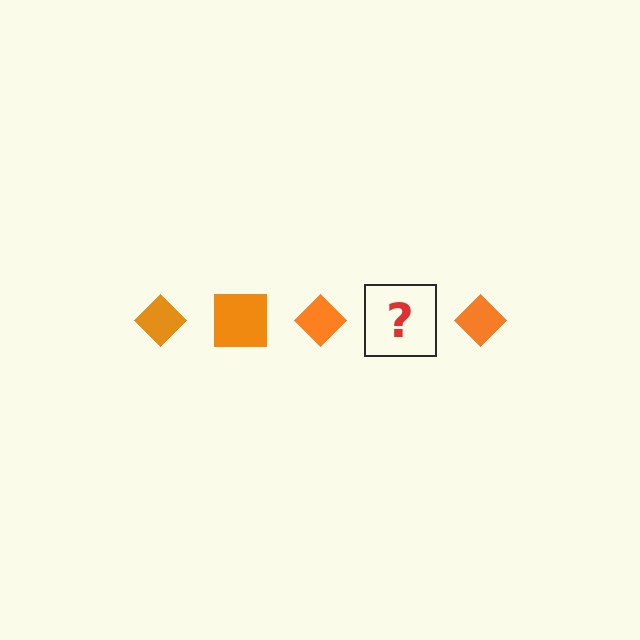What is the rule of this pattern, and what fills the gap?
The rule is that the pattern cycles through diamond, square shapes in orange. The gap should be filled with an orange square.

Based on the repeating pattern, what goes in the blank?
The blank should be an orange square.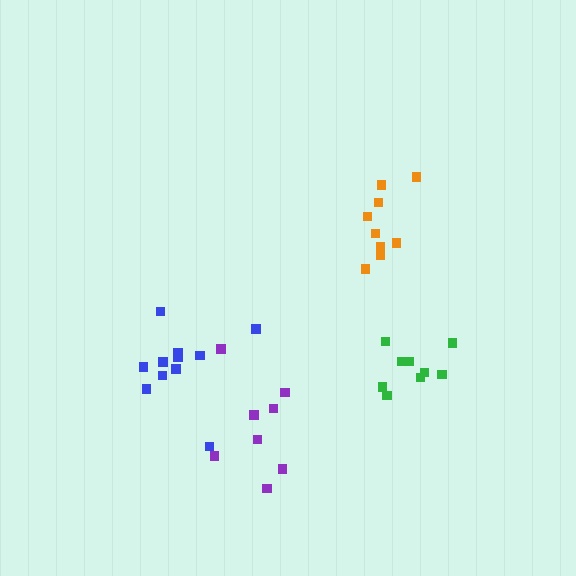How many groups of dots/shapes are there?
There are 4 groups.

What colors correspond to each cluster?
The clusters are colored: orange, blue, green, purple.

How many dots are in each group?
Group 1: 9 dots, Group 2: 11 dots, Group 3: 9 dots, Group 4: 8 dots (37 total).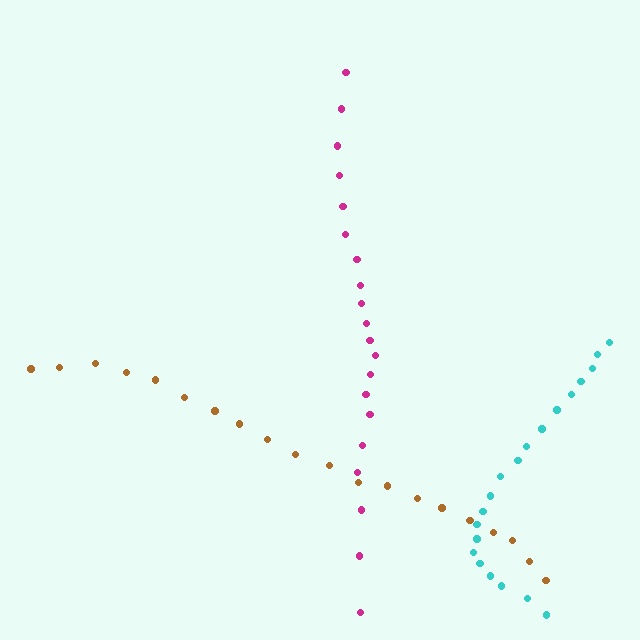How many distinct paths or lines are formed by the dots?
There are 3 distinct paths.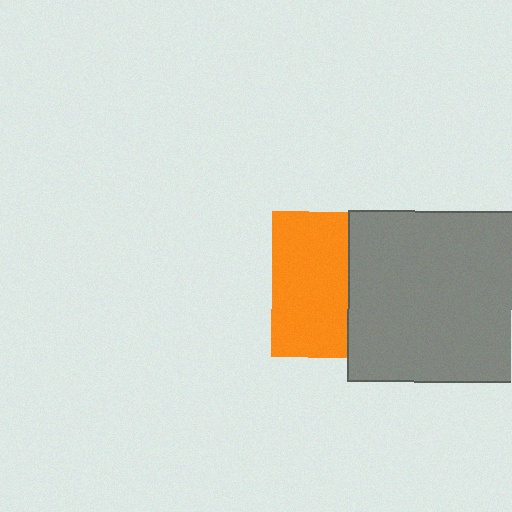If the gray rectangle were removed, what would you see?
You would see the complete orange square.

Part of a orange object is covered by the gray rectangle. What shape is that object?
It is a square.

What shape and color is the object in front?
The object in front is a gray rectangle.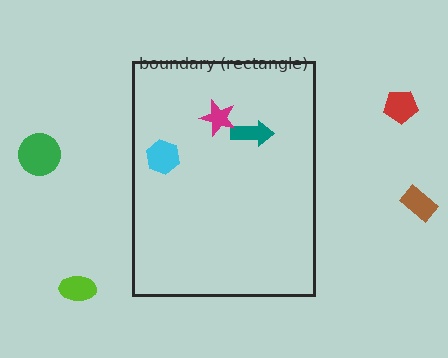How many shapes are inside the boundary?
3 inside, 4 outside.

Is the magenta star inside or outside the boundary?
Inside.